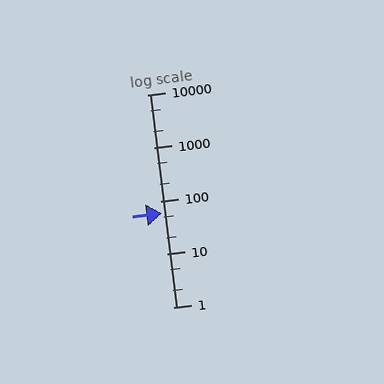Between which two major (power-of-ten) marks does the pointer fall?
The pointer is between 10 and 100.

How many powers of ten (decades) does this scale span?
The scale spans 4 decades, from 1 to 10000.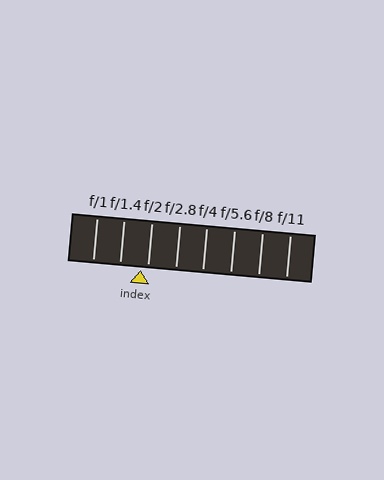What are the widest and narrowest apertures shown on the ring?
The widest aperture shown is f/1 and the narrowest is f/11.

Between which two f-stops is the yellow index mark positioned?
The index mark is between f/1.4 and f/2.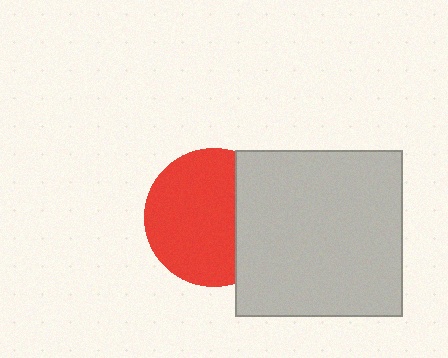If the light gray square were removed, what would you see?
You would see the complete red circle.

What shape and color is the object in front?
The object in front is a light gray square.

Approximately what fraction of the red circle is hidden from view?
Roughly 31% of the red circle is hidden behind the light gray square.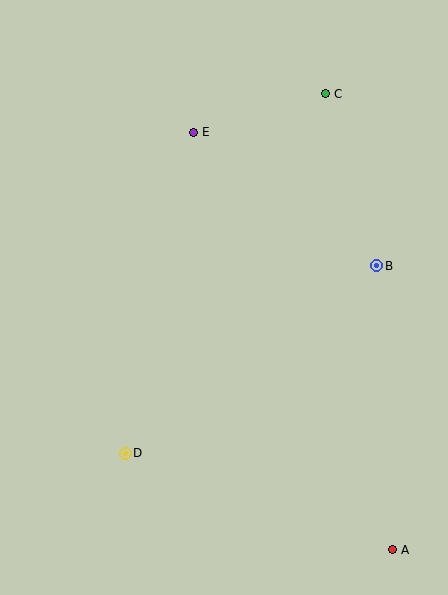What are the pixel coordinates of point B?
Point B is at (377, 266).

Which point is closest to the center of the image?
Point B at (377, 266) is closest to the center.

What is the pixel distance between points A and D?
The distance between A and D is 284 pixels.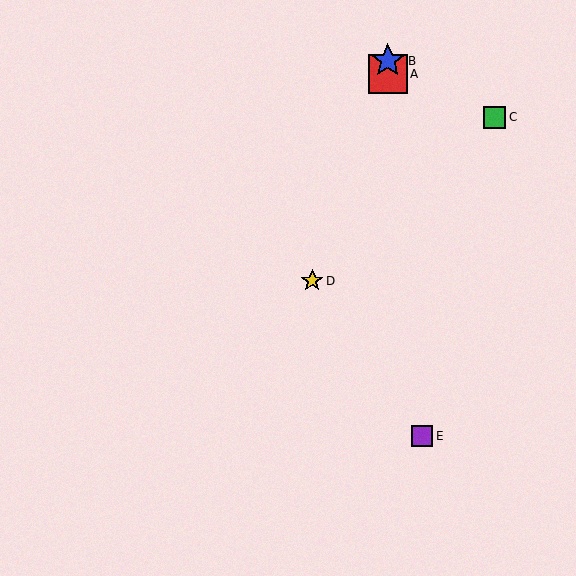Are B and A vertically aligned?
Yes, both are at x≈388.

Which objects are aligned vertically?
Objects A, B are aligned vertically.